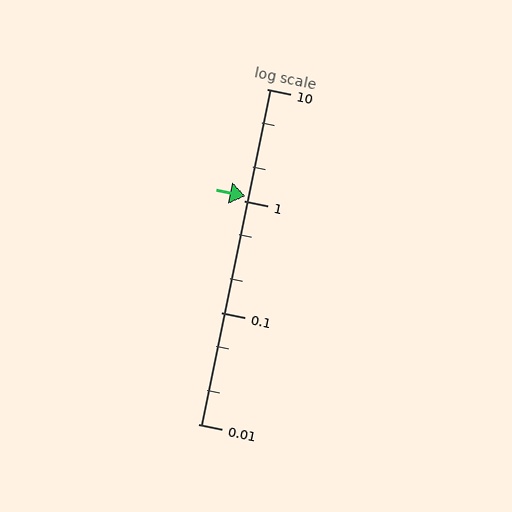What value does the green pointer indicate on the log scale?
The pointer indicates approximately 1.1.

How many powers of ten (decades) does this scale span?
The scale spans 3 decades, from 0.01 to 10.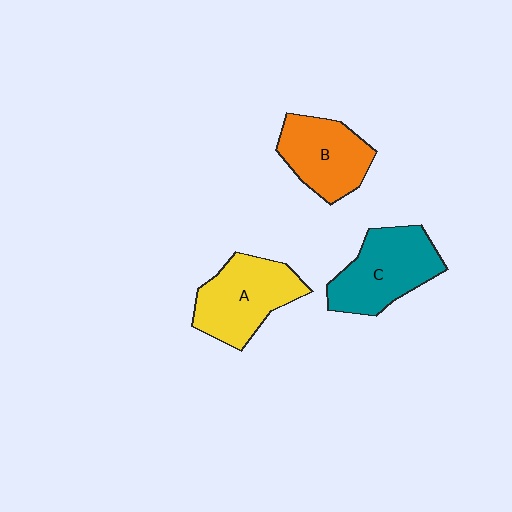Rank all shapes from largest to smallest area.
From largest to smallest: C (teal), A (yellow), B (orange).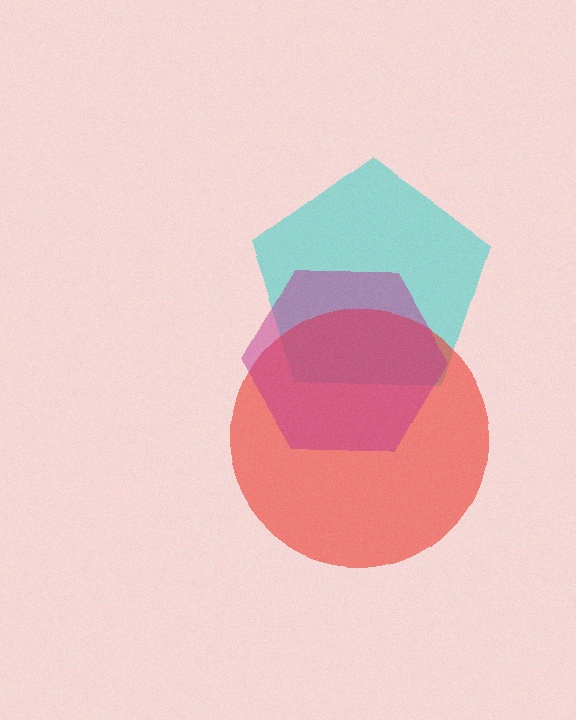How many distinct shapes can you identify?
There are 3 distinct shapes: a cyan pentagon, a red circle, a magenta hexagon.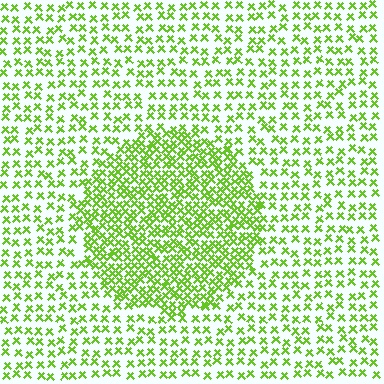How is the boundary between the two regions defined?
The boundary is defined by a change in element density (approximately 2.1x ratio). All elements are the same color, size, and shape.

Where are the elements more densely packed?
The elements are more densely packed inside the circle boundary.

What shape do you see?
I see a circle.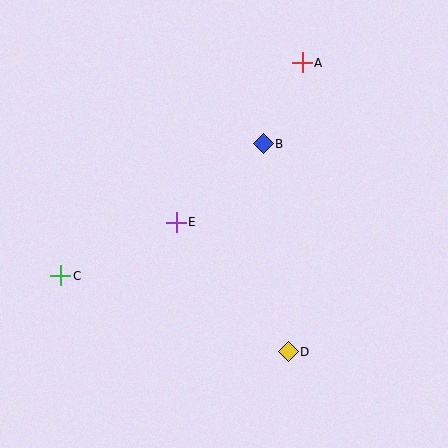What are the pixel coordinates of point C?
Point C is at (61, 276).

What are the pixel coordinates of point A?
Point A is at (302, 63).